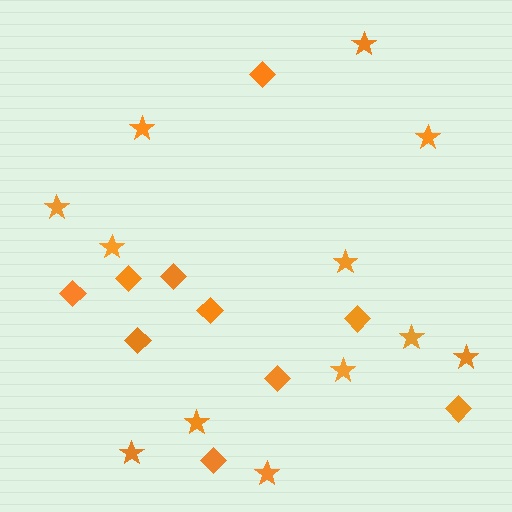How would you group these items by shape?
There are 2 groups: one group of diamonds (10) and one group of stars (12).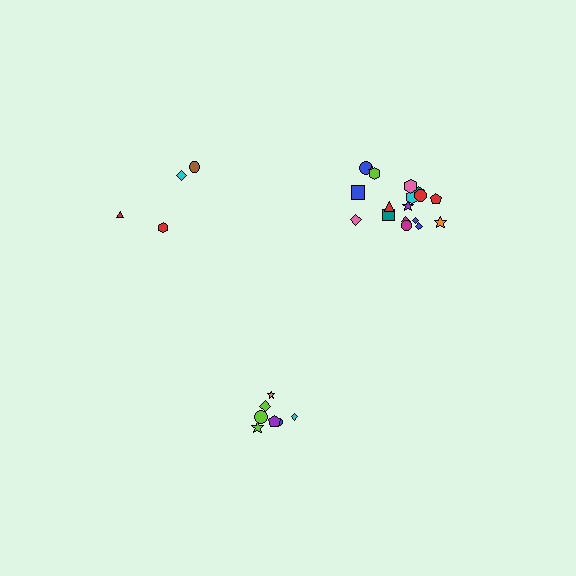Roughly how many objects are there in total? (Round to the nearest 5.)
Roughly 30 objects in total.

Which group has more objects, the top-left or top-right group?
The top-right group.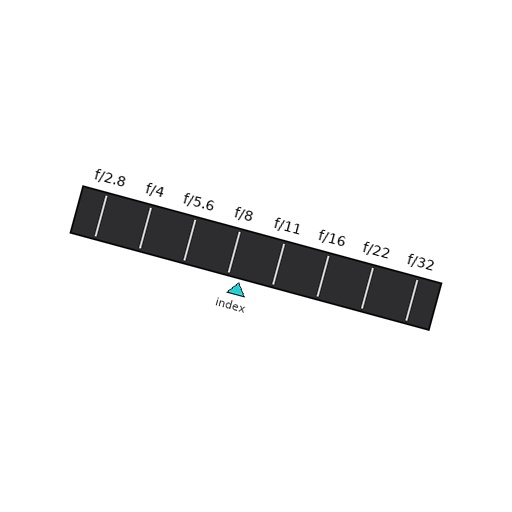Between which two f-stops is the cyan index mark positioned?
The index mark is between f/8 and f/11.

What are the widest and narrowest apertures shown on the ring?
The widest aperture shown is f/2.8 and the narrowest is f/32.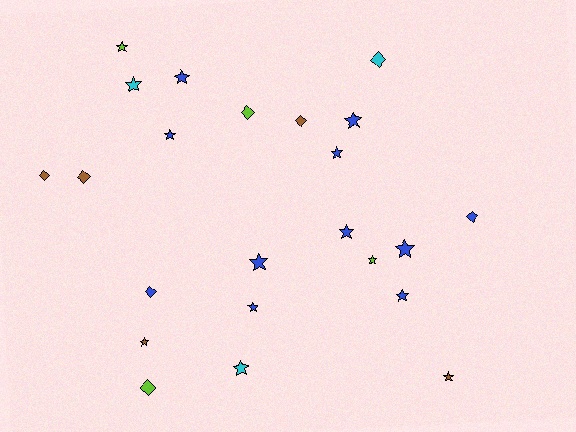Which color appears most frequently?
Blue, with 11 objects.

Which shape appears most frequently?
Star, with 15 objects.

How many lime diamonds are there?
There are 2 lime diamonds.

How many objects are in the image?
There are 23 objects.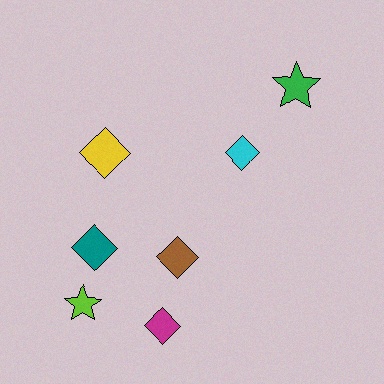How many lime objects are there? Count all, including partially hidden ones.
There is 1 lime object.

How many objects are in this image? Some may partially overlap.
There are 7 objects.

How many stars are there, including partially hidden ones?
There are 2 stars.